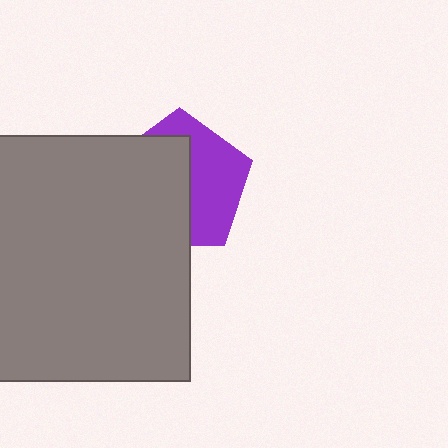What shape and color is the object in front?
The object in front is a gray square.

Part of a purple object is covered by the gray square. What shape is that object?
It is a pentagon.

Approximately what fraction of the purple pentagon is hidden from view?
Roughly 55% of the purple pentagon is hidden behind the gray square.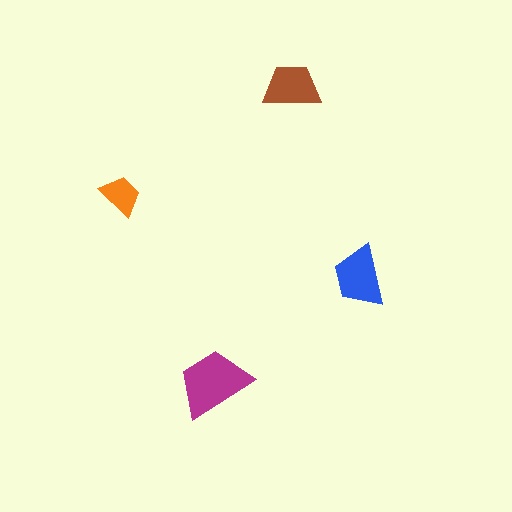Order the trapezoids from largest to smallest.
the magenta one, the blue one, the brown one, the orange one.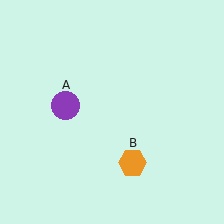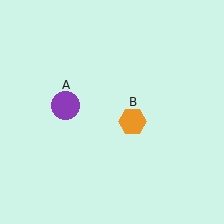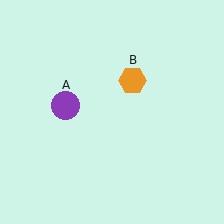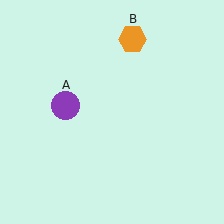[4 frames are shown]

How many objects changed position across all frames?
1 object changed position: orange hexagon (object B).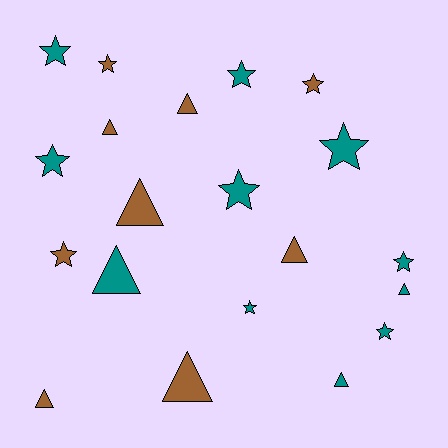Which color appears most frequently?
Teal, with 11 objects.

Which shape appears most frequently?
Star, with 11 objects.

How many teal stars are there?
There are 8 teal stars.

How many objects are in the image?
There are 20 objects.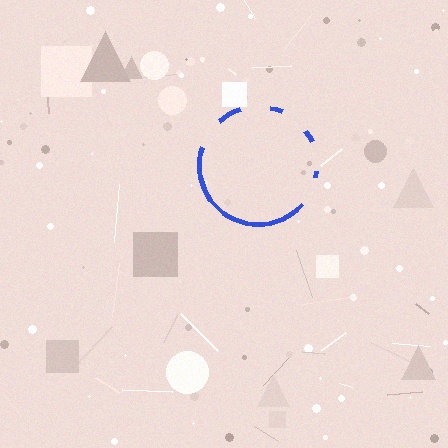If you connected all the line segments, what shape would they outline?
They would outline a circle.